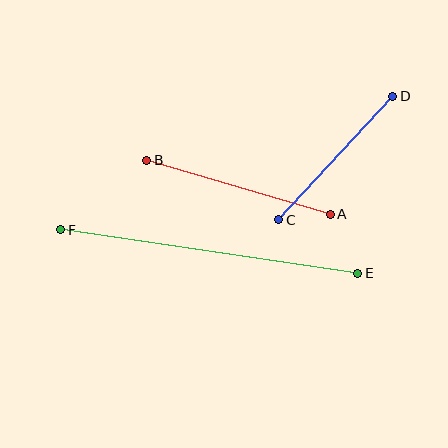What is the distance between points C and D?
The distance is approximately 168 pixels.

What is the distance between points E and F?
The distance is approximately 300 pixels.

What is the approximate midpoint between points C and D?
The midpoint is at approximately (336, 158) pixels.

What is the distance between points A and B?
The distance is approximately 191 pixels.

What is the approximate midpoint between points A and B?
The midpoint is at approximately (239, 187) pixels.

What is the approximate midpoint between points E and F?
The midpoint is at approximately (209, 252) pixels.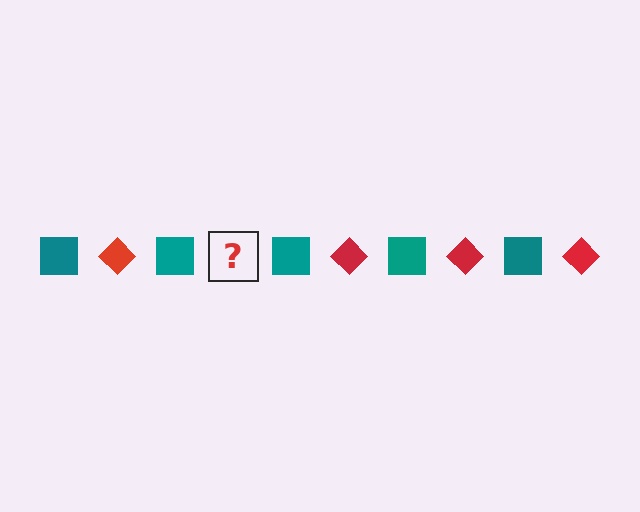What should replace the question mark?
The question mark should be replaced with a red diamond.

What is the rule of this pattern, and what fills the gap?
The rule is that the pattern alternates between teal square and red diamond. The gap should be filled with a red diamond.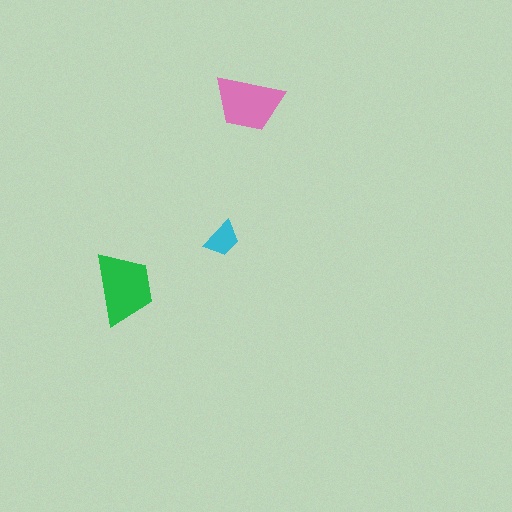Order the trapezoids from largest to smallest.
the green one, the pink one, the cyan one.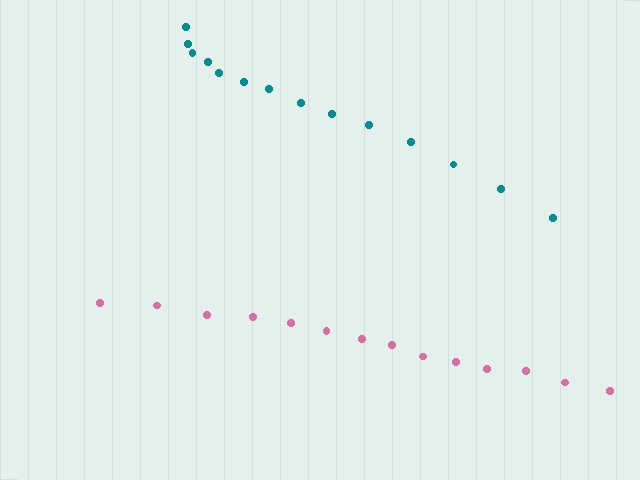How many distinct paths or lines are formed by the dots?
There are 2 distinct paths.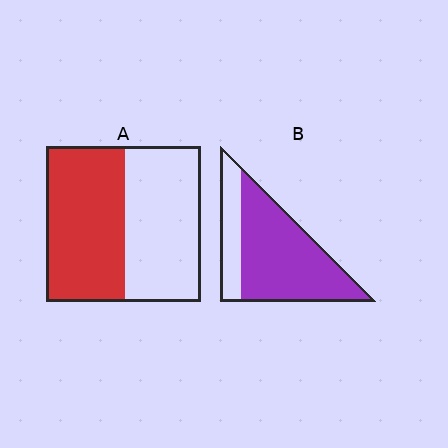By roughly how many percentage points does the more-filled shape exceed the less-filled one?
By roughly 25 percentage points (B over A).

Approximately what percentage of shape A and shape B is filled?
A is approximately 50% and B is approximately 75%.